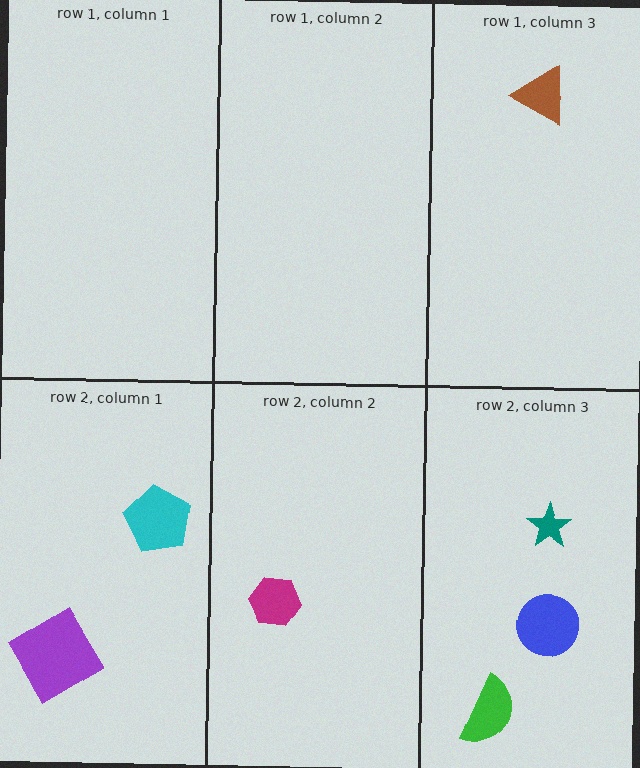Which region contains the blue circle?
The row 2, column 3 region.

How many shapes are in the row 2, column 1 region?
2.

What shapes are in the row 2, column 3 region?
The blue circle, the teal star, the green semicircle.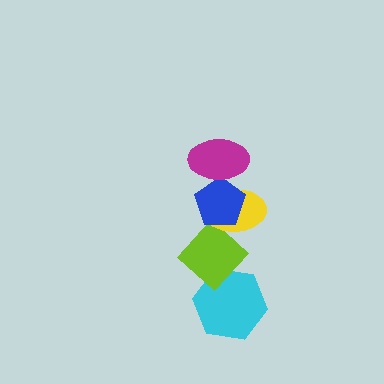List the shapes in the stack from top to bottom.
From top to bottom: the magenta ellipse, the blue pentagon, the yellow ellipse, the lime diamond, the cyan hexagon.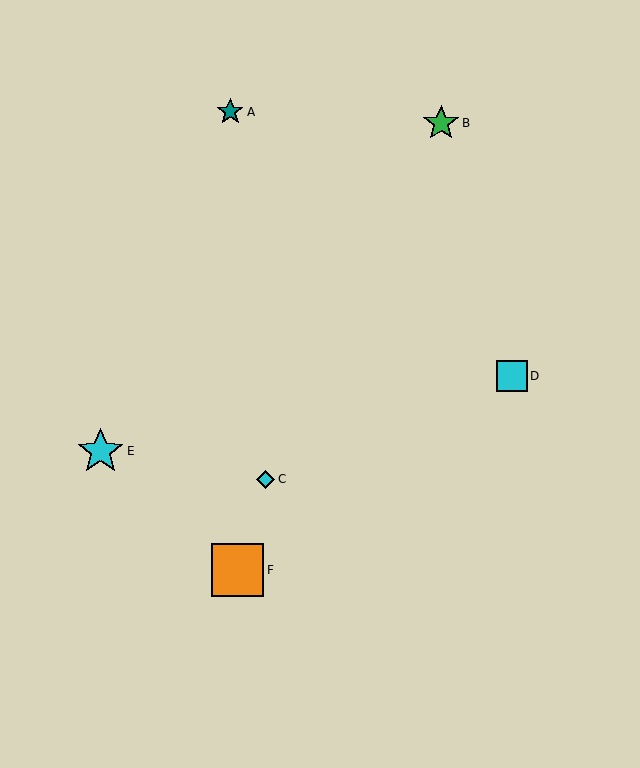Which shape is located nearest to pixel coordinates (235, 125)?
The teal star (labeled A) at (230, 112) is nearest to that location.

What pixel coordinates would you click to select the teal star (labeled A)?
Click at (230, 112) to select the teal star A.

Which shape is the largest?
The orange square (labeled F) is the largest.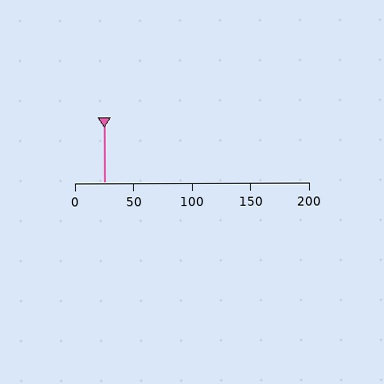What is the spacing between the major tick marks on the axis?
The major ticks are spaced 50 apart.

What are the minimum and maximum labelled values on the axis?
The axis runs from 0 to 200.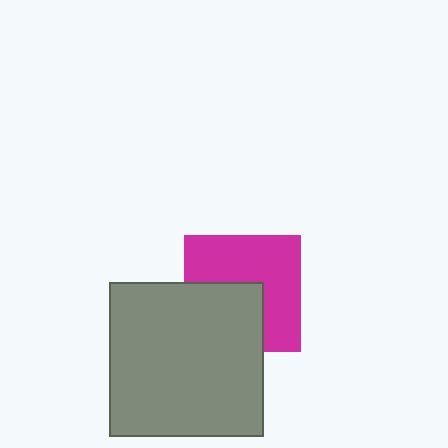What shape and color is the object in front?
The object in front is a gray square.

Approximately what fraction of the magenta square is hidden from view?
Roughly 41% of the magenta square is hidden behind the gray square.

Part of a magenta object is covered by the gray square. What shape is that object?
It is a square.